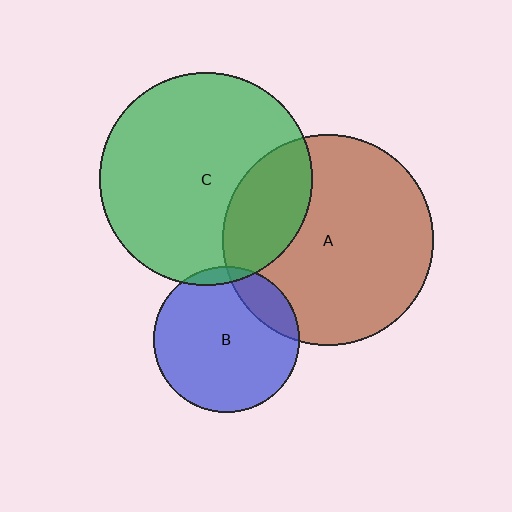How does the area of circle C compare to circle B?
Approximately 2.1 times.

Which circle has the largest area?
Circle C (green).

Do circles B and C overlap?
Yes.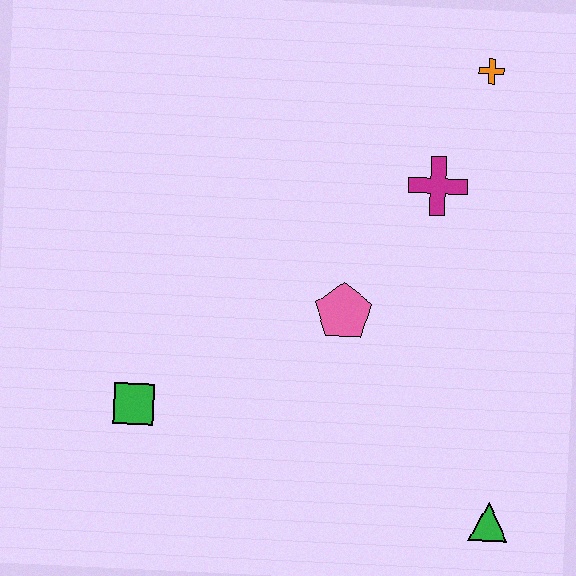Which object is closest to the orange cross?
The magenta cross is closest to the orange cross.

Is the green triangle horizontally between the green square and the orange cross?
No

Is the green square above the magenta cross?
No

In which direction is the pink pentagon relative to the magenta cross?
The pink pentagon is below the magenta cross.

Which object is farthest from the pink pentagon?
The orange cross is farthest from the pink pentagon.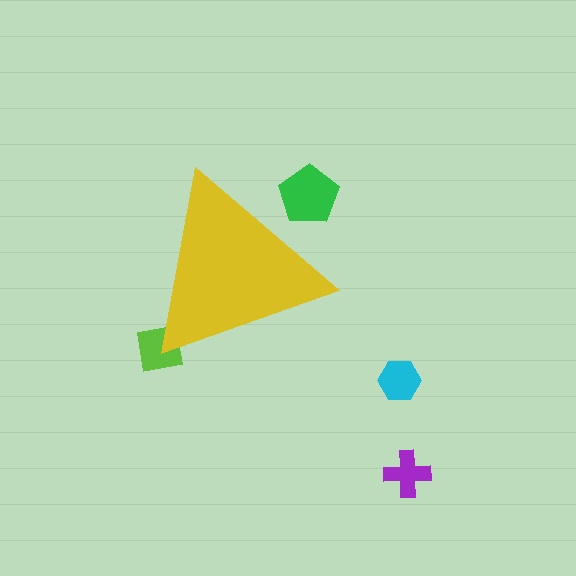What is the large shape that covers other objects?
A yellow triangle.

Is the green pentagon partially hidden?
Yes, the green pentagon is partially hidden behind the yellow triangle.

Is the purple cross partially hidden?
No, the purple cross is fully visible.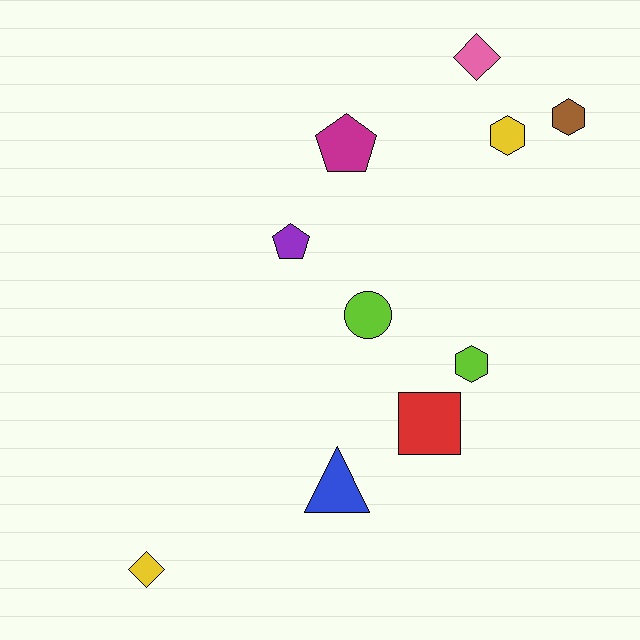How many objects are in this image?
There are 10 objects.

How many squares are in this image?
There is 1 square.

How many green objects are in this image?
There are no green objects.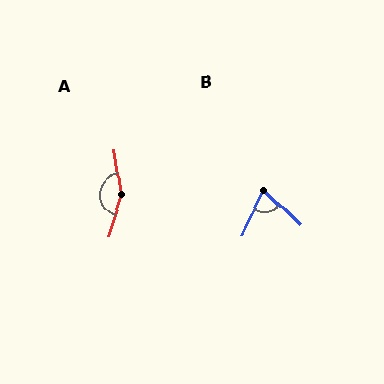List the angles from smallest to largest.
B (73°), A (155°).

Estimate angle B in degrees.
Approximately 73 degrees.